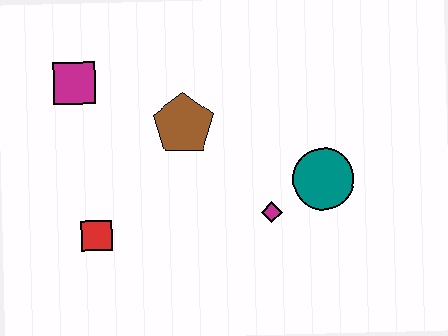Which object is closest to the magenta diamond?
The teal circle is closest to the magenta diamond.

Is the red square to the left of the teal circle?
Yes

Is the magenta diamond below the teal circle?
Yes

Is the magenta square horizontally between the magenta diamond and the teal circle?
No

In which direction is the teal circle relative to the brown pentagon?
The teal circle is to the right of the brown pentagon.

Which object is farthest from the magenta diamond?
The magenta square is farthest from the magenta diamond.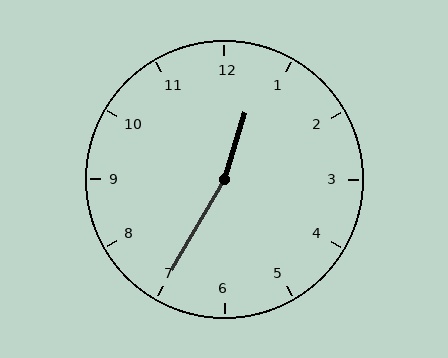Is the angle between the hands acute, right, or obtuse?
It is obtuse.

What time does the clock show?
12:35.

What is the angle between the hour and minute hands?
Approximately 168 degrees.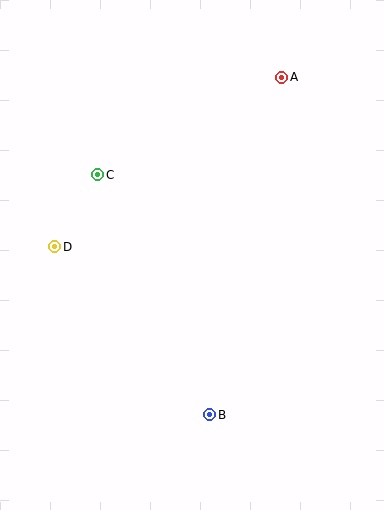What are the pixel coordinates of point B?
Point B is at (210, 415).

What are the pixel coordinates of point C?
Point C is at (98, 175).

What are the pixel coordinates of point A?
Point A is at (282, 77).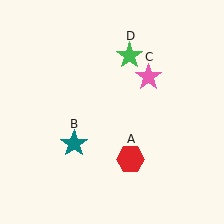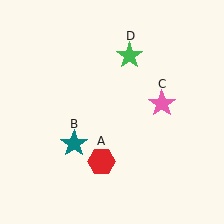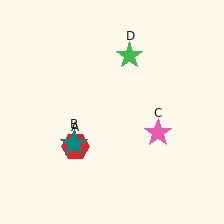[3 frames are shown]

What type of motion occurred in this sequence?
The red hexagon (object A), pink star (object C) rotated clockwise around the center of the scene.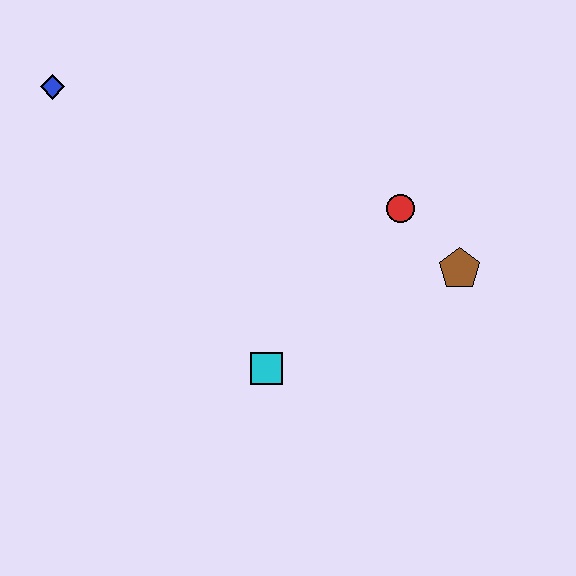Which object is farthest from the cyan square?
The blue diamond is farthest from the cyan square.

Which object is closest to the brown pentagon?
The red circle is closest to the brown pentagon.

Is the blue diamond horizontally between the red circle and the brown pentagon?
No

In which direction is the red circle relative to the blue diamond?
The red circle is to the right of the blue diamond.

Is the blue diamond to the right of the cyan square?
No